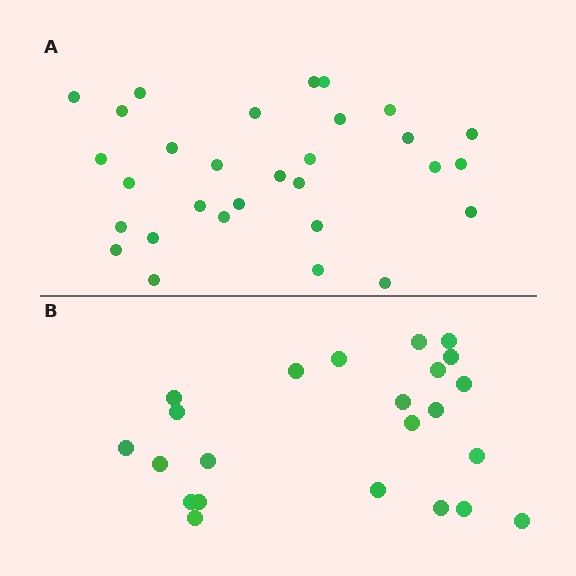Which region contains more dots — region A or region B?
Region A (the top region) has more dots.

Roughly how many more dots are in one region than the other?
Region A has roughly 8 or so more dots than region B.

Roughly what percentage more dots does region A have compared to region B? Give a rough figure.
About 30% more.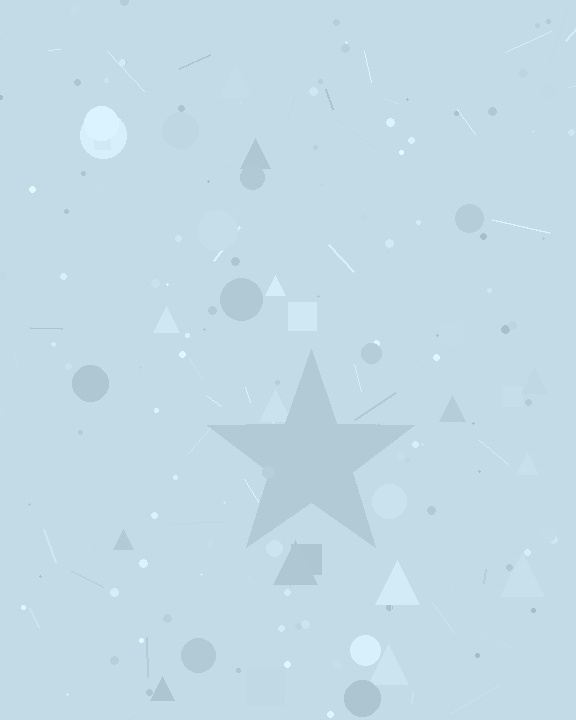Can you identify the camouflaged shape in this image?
The camouflaged shape is a star.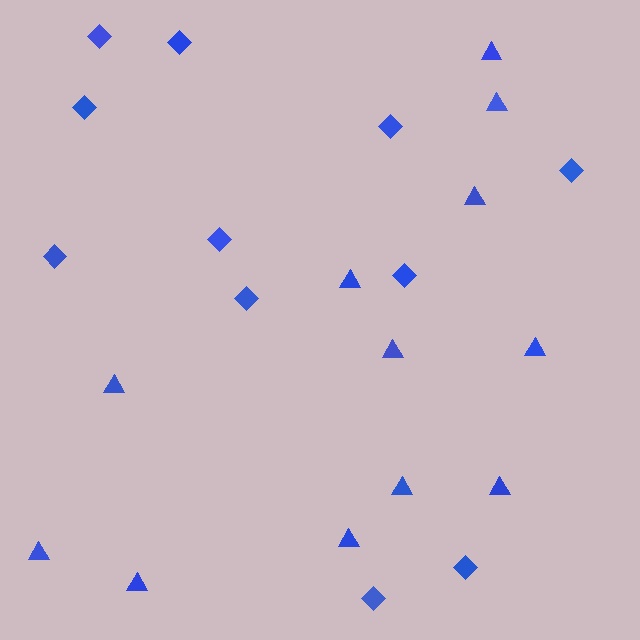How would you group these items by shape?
There are 2 groups: one group of triangles (12) and one group of diamonds (11).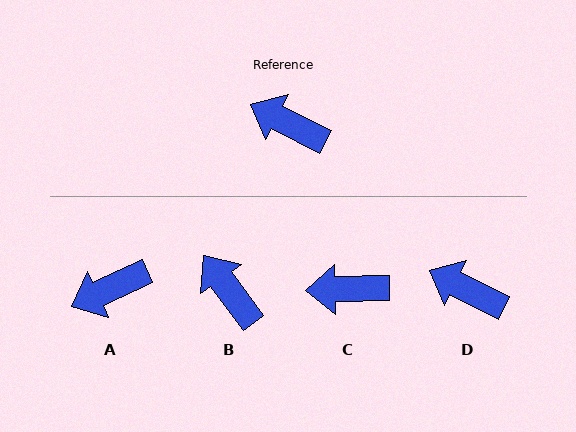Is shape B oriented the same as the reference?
No, it is off by about 27 degrees.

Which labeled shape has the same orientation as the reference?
D.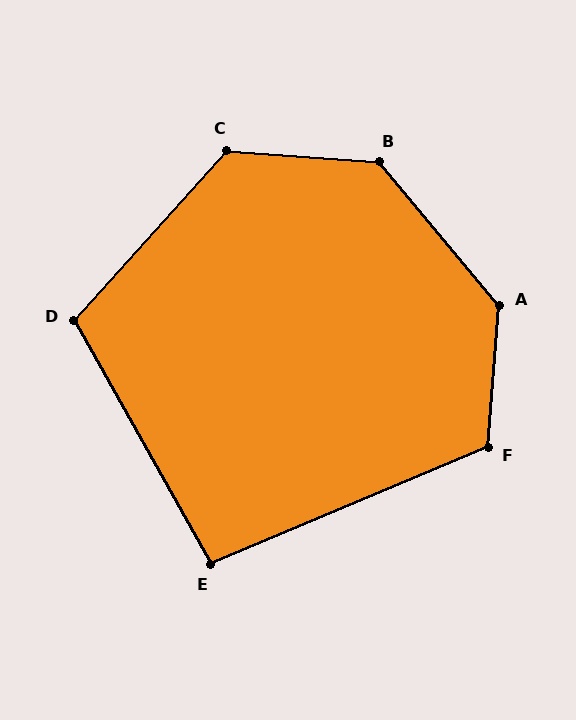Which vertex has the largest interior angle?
A, at approximately 136 degrees.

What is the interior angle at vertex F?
Approximately 117 degrees (obtuse).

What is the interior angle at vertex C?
Approximately 128 degrees (obtuse).